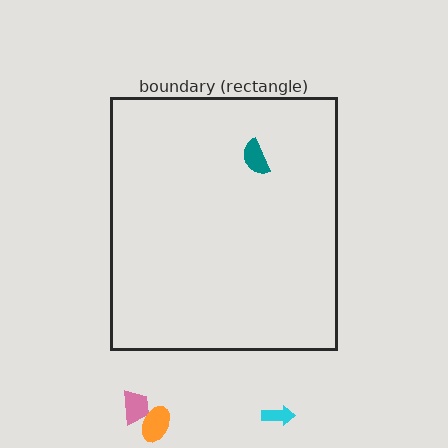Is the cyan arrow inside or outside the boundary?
Outside.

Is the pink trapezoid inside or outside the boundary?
Outside.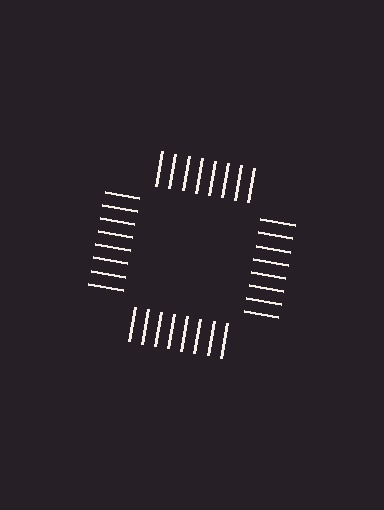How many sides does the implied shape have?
4 sides — the line-ends trace a square.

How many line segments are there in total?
32 — 8 along each of the 4 edges.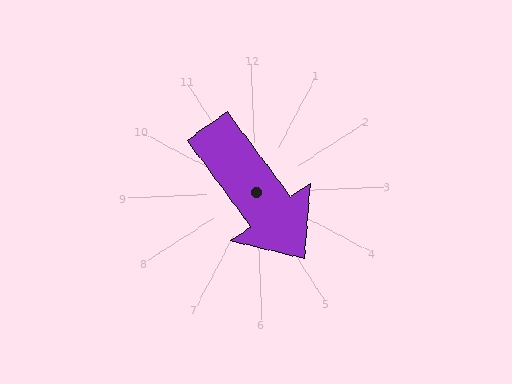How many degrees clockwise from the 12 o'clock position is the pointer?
Approximately 146 degrees.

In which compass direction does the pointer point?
Southeast.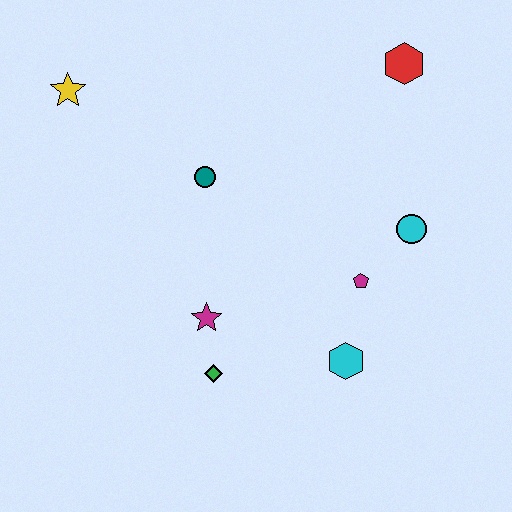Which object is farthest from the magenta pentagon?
The yellow star is farthest from the magenta pentagon.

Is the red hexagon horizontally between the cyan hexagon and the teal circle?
No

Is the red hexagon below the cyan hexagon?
No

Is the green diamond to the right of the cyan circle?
No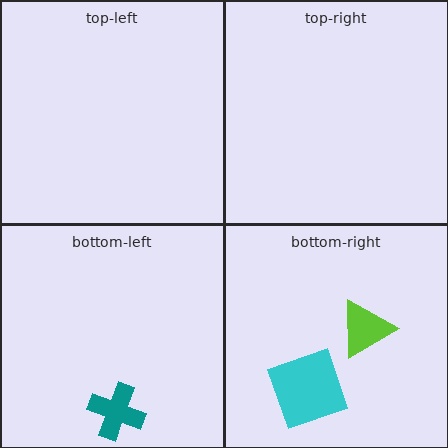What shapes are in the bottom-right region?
The lime triangle, the cyan square.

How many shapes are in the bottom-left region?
1.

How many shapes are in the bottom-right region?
2.